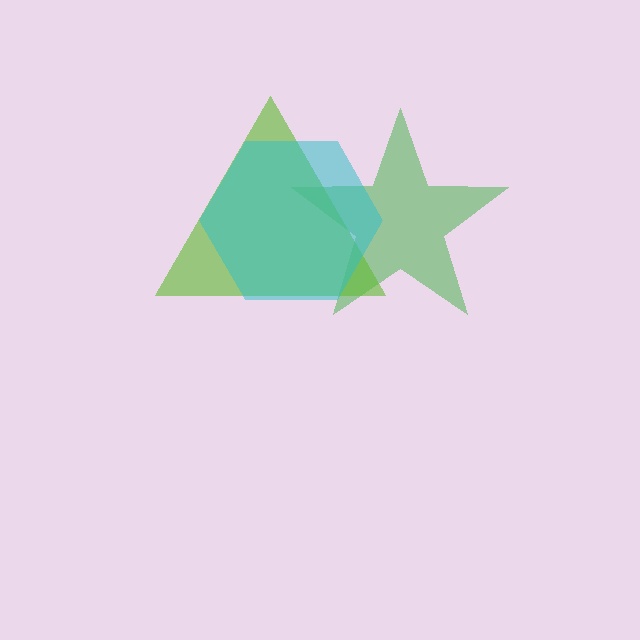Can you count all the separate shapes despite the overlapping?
Yes, there are 3 separate shapes.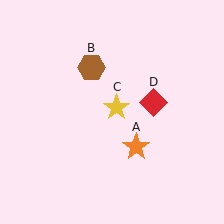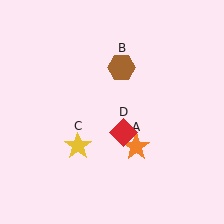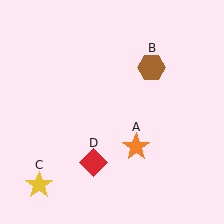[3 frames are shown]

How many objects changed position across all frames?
3 objects changed position: brown hexagon (object B), yellow star (object C), red diamond (object D).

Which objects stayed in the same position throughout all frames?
Orange star (object A) remained stationary.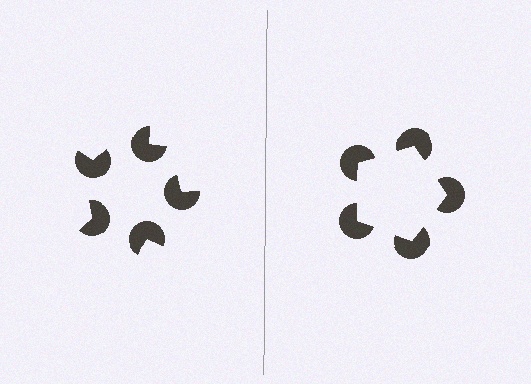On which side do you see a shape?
An illusory pentagon appears on the right side. On the left side the wedge cuts are rotated, so no coherent shape forms.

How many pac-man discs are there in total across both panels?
10 — 5 on each side.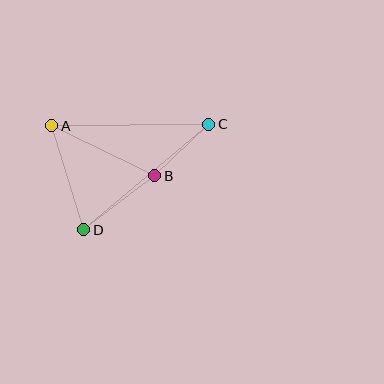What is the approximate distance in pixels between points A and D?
The distance between A and D is approximately 109 pixels.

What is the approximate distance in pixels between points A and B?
The distance between A and B is approximately 115 pixels.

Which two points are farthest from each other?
Points C and D are farthest from each other.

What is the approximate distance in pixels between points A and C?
The distance between A and C is approximately 157 pixels.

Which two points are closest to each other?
Points B and C are closest to each other.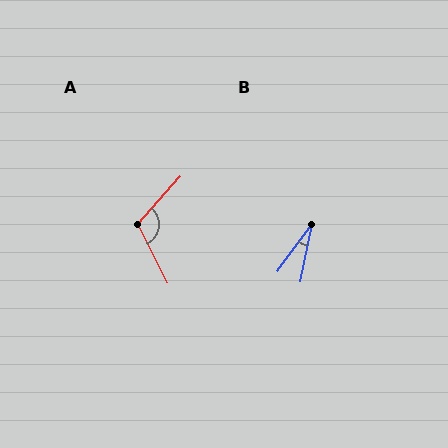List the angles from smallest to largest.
B (24°), A (111°).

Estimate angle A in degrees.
Approximately 111 degrees.